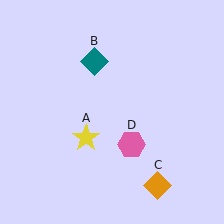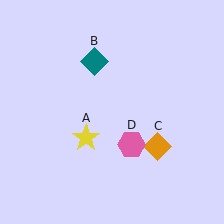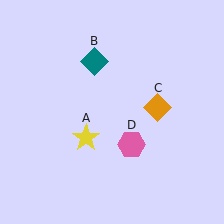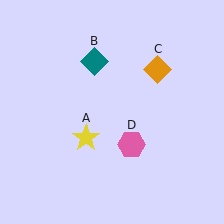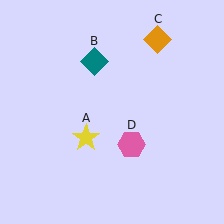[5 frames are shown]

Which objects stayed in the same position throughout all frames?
Yellow star (object A) and teal diamond (object B) and pink hexagon (object D) remained stationary.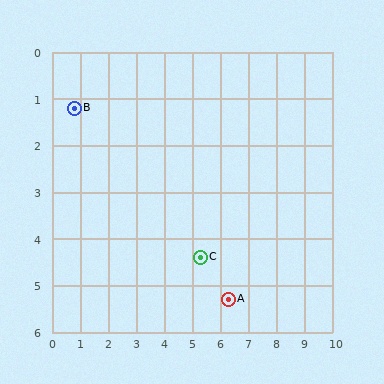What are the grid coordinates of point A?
Point A is at approximately (6.3, 5.3).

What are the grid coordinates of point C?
Point C is at approximately (5.3, 4.4).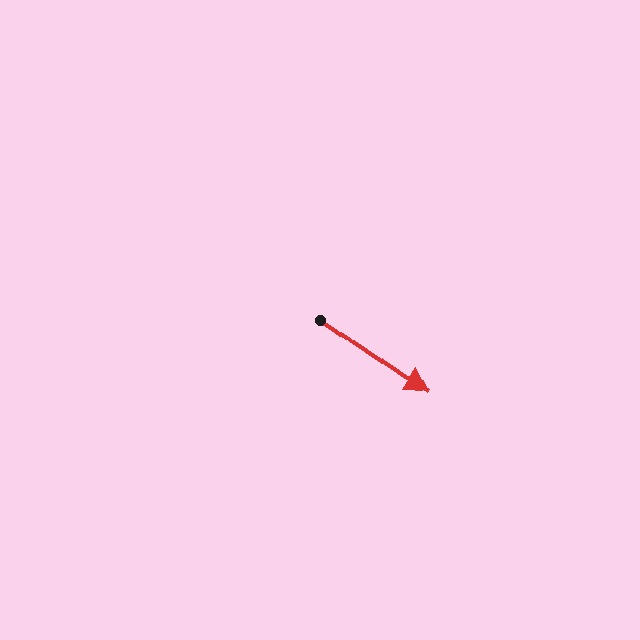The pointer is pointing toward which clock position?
Roughly 4 o'clock.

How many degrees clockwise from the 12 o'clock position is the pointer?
Approximately 125 degrees.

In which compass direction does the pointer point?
Southeast.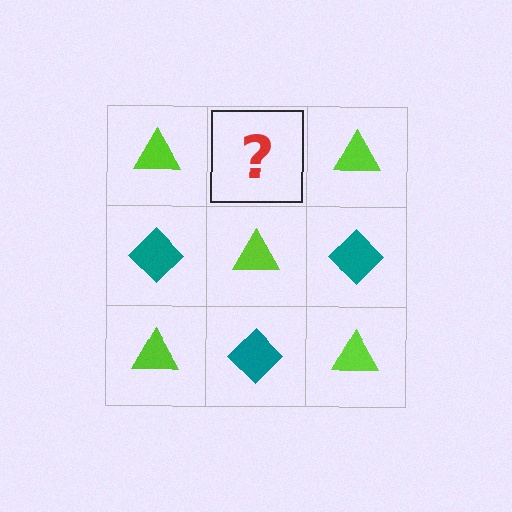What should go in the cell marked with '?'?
The missing cell should contain a teal diamond.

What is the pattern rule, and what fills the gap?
The rule is that it alternates lime triangle and teal diamond in a checkerboard pattern. The gap should be filled with a teal diamond.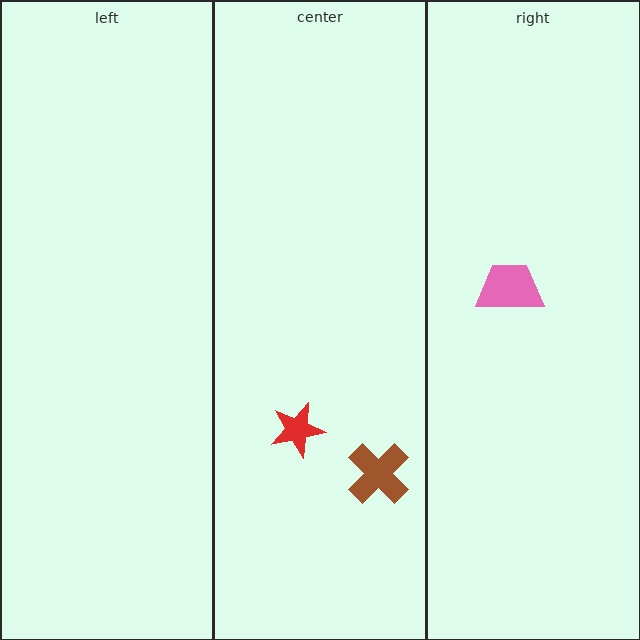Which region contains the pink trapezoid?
The right region.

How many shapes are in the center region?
2.